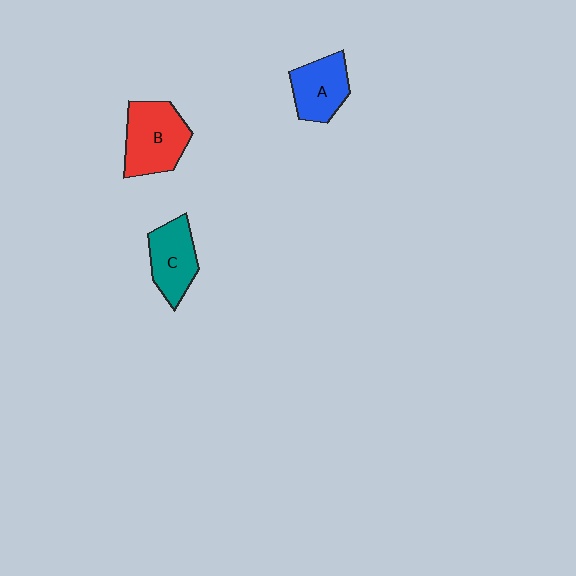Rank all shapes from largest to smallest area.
From largest to smallest: B (red), C (teal), A (blue).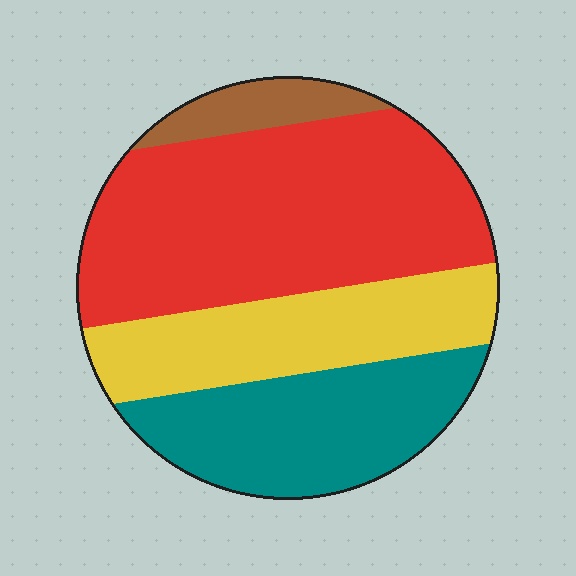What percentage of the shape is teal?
Teal takes up about one quarter (1/4) of the shape.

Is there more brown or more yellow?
Yellow.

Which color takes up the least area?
Brown, at roughly 5%.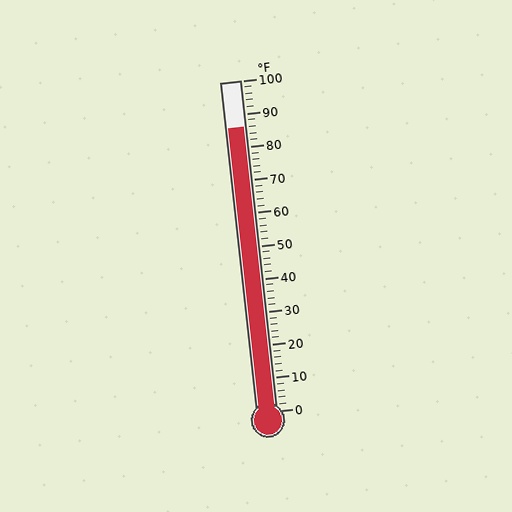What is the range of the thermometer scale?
The thermometer scale ranges from 0°F to 100°F.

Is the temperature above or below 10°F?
The temperature is above 10°F.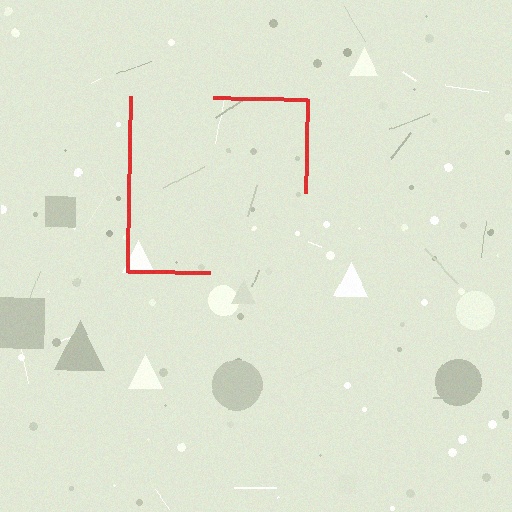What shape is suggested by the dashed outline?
The dashed outline suggests a square.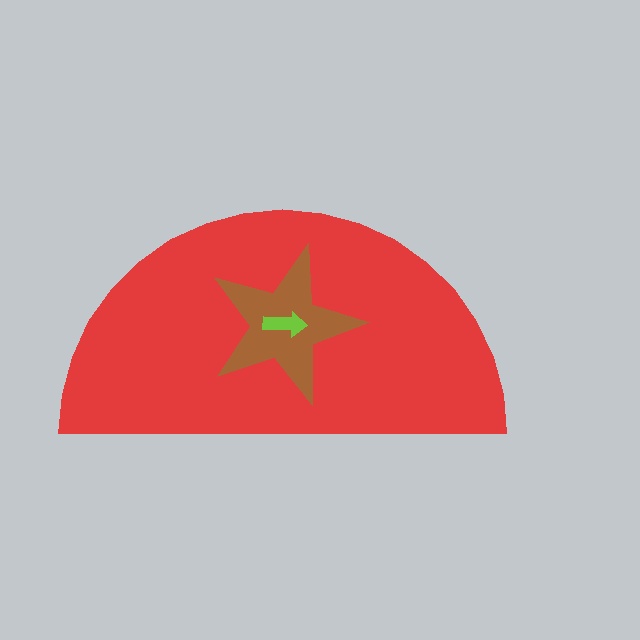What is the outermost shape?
The red semicircle.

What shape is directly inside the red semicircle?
The brown star.